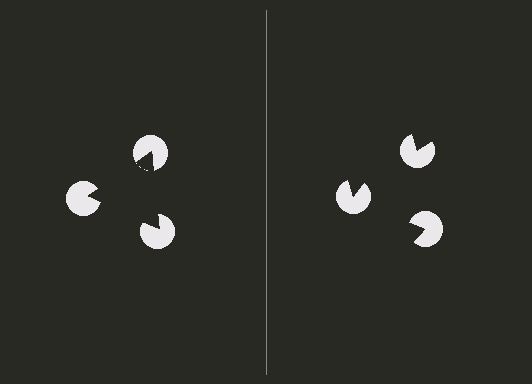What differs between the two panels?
The pac-man discs are positioned identically on both sides; only the wedge orientations differ. On the left they align to a triangle; on the right they are misaligned.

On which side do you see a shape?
An illusory triangle appears on the left side. On the right side the wedge cuts are rotated, so no coherent shape forms.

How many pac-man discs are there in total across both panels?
6 — 3 on each side.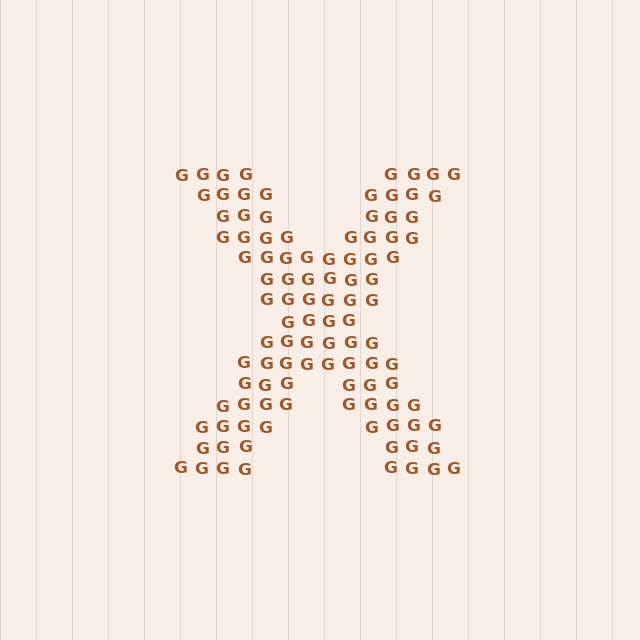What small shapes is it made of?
It is made of small letter G's.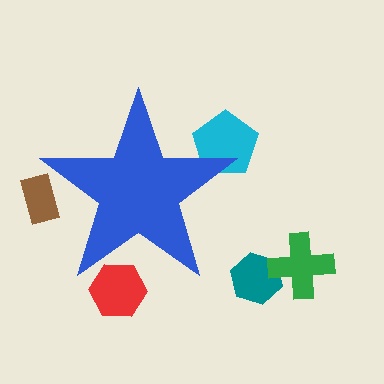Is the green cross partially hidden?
No, the green cross is fully visible.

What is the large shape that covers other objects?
A blue star.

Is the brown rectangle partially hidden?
Yes, the brown rectangle is partially hidden behind the blue star.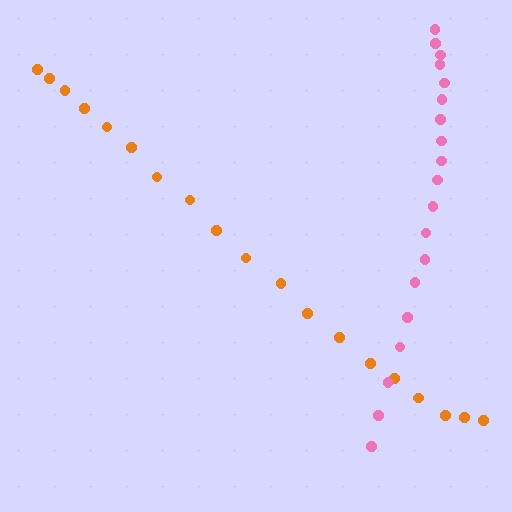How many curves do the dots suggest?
There are 2 distinct paths.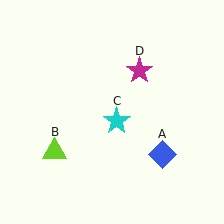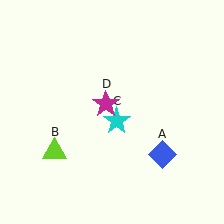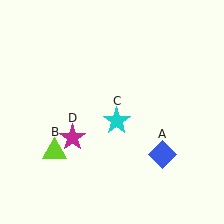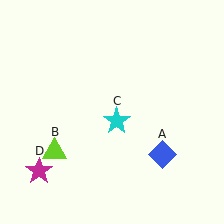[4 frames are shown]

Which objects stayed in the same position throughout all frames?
Blue diamond (object A) and lime triangle (object B) and cyan star (object C) remained stationary.